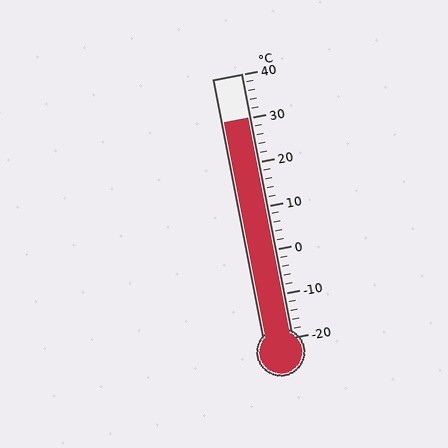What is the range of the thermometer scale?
The thermometer scale ranges from -20°C to 40°C.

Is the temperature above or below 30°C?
The temperature is at 30°C.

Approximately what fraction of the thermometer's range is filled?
The thermometer is filled to approximately 85% of its range.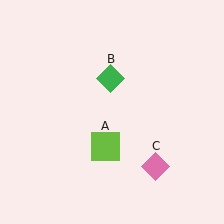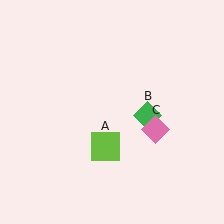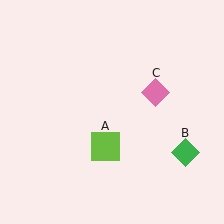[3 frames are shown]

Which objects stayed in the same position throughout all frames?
Lime square (object A) remained stationary.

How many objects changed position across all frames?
2 objects changed position: green diamond (object B), pink diamond (object C).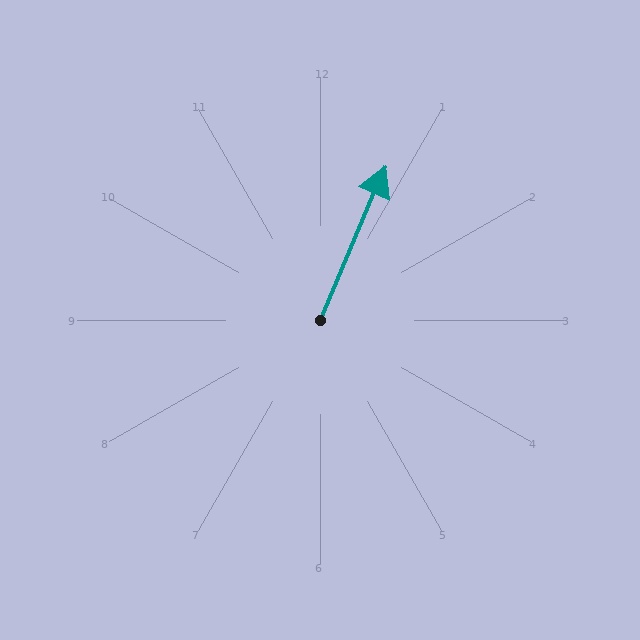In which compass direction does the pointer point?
Northeast.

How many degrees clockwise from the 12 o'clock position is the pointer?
Approximately 23 degrees.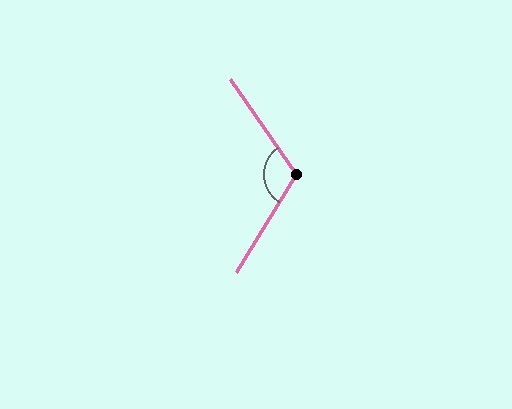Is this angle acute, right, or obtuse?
It is obtuse.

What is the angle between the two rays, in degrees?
Approximately 114 degrees.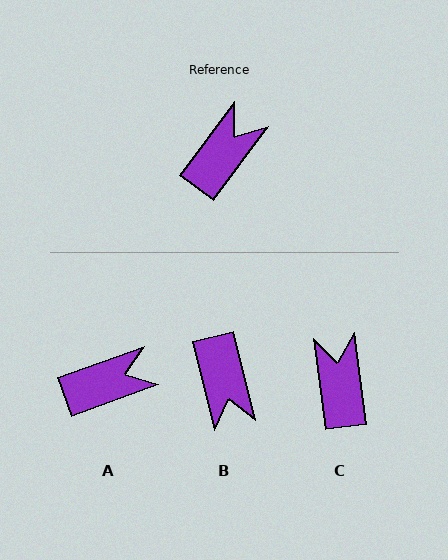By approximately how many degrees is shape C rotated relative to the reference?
Approximately 44 degrees counter-clockwise.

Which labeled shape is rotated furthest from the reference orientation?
B, about 130 degrees away.